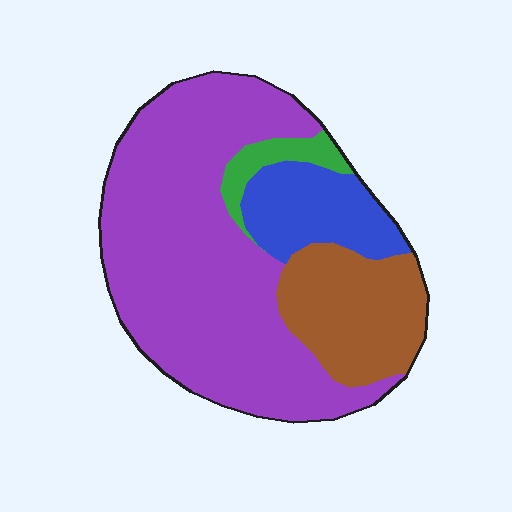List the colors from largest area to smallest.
From largest to smallest: purple, brown, blue, green.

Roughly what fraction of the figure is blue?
Blue covers 14% of the figure.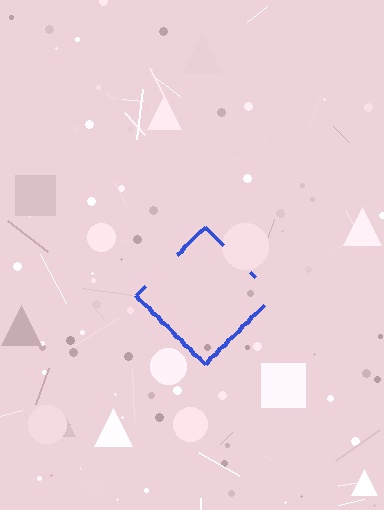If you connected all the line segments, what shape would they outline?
They would outline a diamond.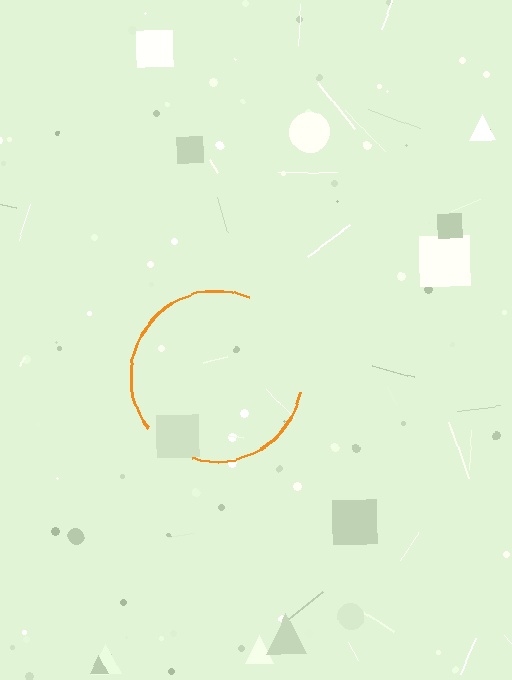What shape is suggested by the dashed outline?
The dashed outline suggests a circle.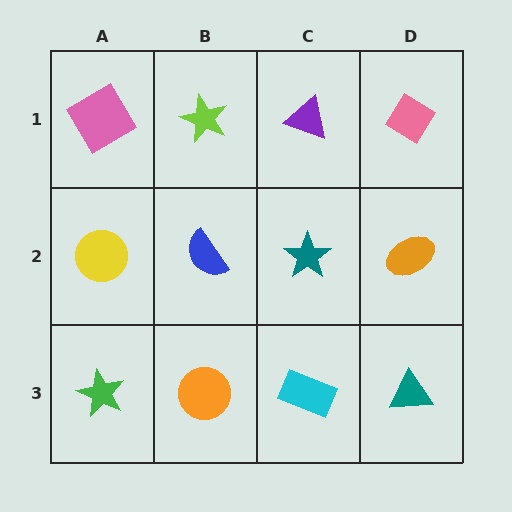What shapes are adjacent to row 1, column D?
An orange ellipse (row 2, column D), a purple triangle (row 1, column C).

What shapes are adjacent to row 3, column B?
A blue semicircle (row 2, column B), a green star (row 3, column A), a cyan rectangle (row 3, column C).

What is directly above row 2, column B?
A lime star.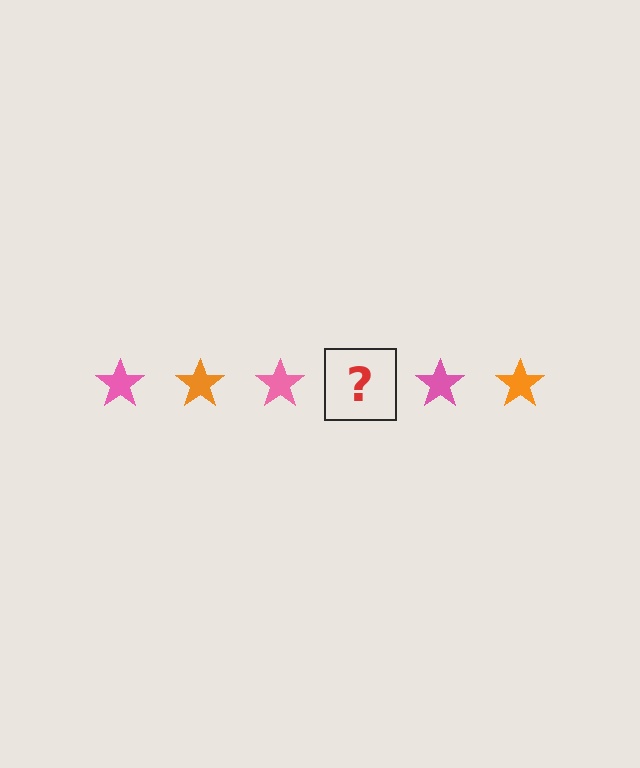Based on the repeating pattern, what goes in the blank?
The blank should be an orange star.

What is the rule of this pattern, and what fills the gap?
The rule is that the pattern cycles through pink, orange stars. The gap should be filled with an orange star.